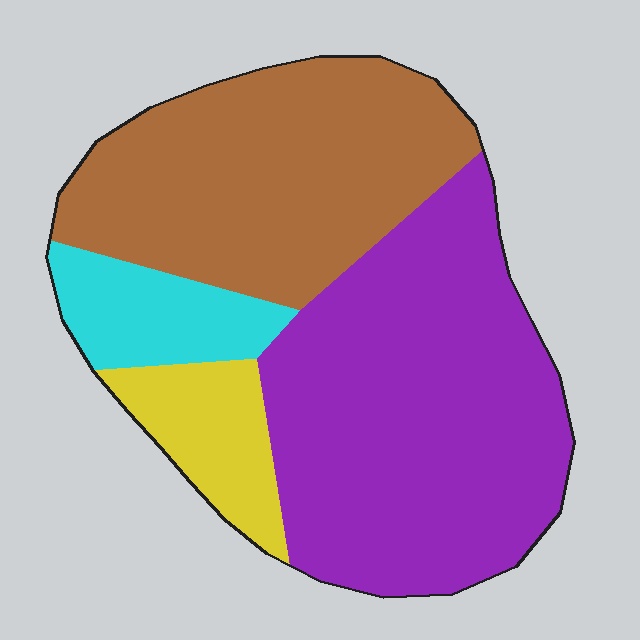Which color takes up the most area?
Purple, at roughly 45%.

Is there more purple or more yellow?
Purple.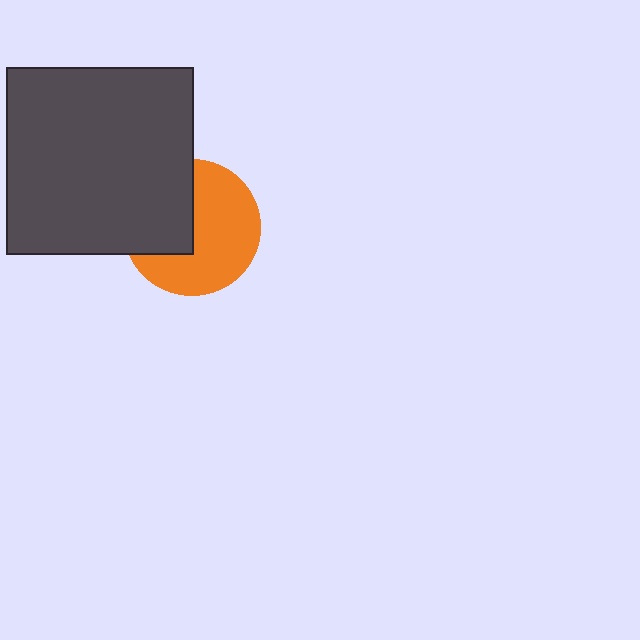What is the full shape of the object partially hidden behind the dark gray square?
The partially hidden object is an orange circle.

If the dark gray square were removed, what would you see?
You would see the complete orange circle.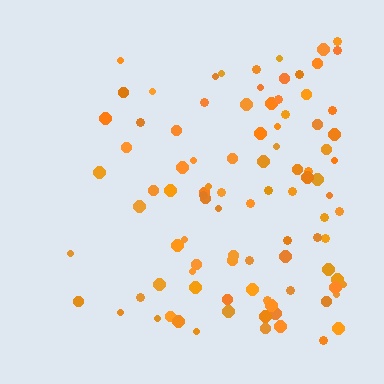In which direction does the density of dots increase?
From left to right, with the right side densest.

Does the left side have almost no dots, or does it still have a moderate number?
Still a moderate number, just noticeably fewer than the right.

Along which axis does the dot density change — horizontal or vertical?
Horizontal.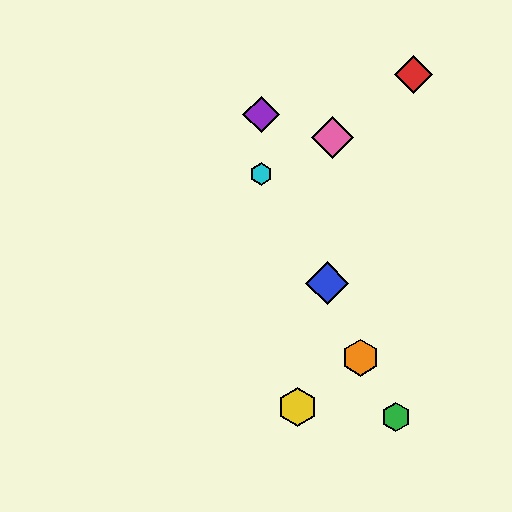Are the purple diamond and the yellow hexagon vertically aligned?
No, the purple diamond is at x≈261 and the yellow hexagon is at x≈297.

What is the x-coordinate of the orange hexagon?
The orange hexagon is at x≈361.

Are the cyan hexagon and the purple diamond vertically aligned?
Yes, both are at x≈261.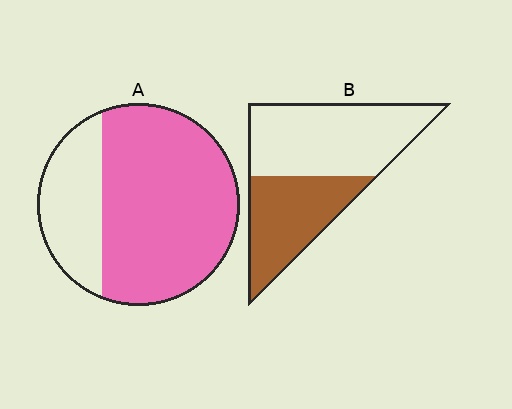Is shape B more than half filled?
No.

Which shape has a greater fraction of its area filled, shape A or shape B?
Shape A.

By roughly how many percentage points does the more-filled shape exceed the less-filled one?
By roughly 30 percentage points (A over B).